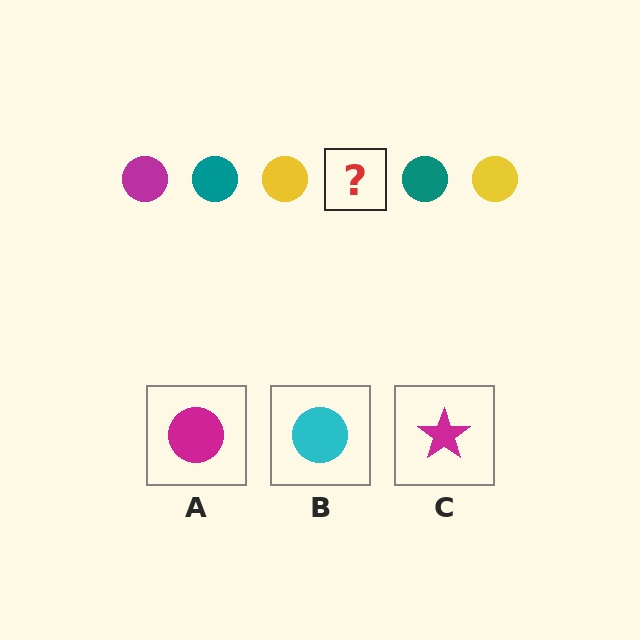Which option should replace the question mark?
Option A.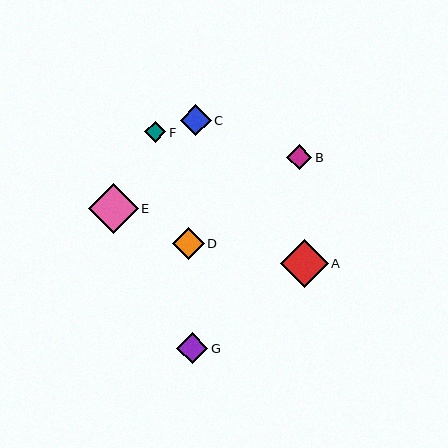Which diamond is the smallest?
Diamond F is the smallest with a size of approximately 21 pixels.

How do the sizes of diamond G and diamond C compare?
Diamond G and diamond C are approximately the same size.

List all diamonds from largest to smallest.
From largest to smallest: E, A, D, G, C, B, F.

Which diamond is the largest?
Diamond E is the largest with a size of approximately 50 pixels.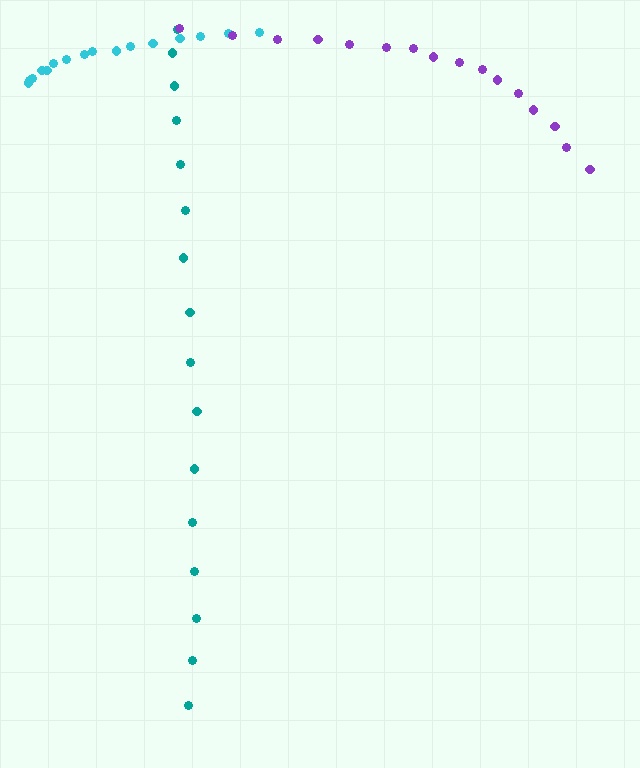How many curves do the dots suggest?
There are 3 distinct paths.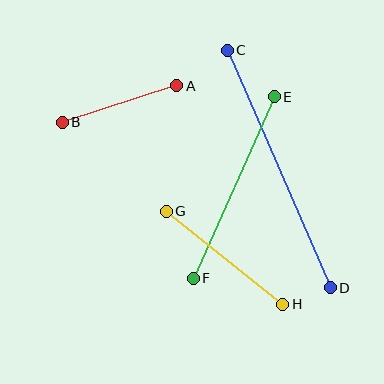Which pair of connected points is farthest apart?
Points C and D are farthest apart.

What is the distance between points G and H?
The distance is approximately 149 pixels.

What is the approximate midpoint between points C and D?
The midpoint is at approximately (279, 169) pixels.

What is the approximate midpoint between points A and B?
The midpoint is at approximately (119, 104) pixels.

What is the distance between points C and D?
The distance is approximately 259 pixels.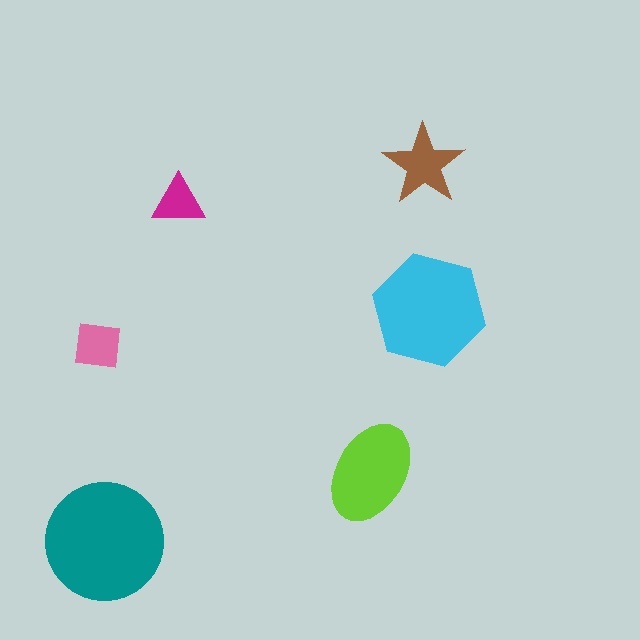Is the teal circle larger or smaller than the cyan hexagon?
Larger.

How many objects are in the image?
There are 6 objects in the image.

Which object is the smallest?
The magenta triangle.